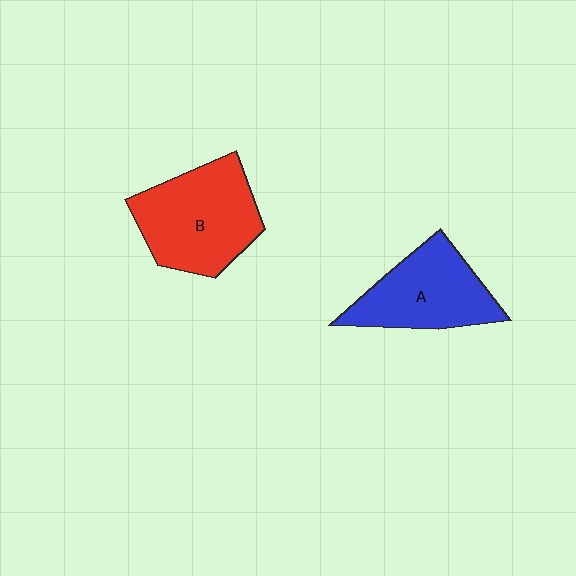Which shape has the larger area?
Shape B (red).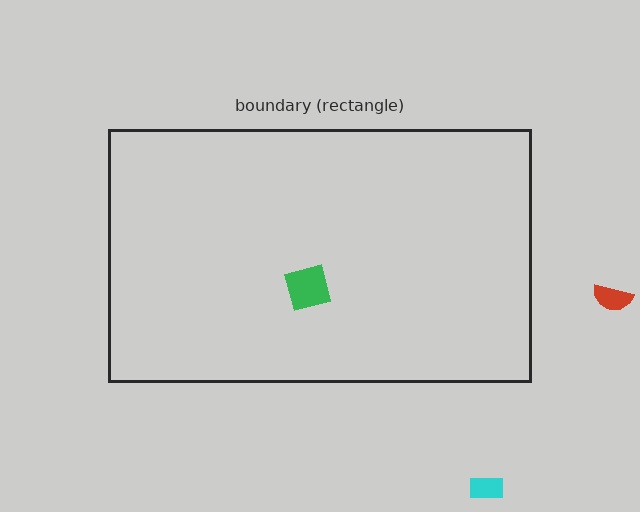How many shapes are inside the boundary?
1 inside, 2 outside.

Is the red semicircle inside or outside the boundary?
Outside.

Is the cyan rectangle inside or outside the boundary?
Outside.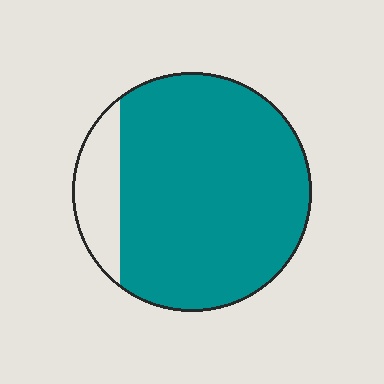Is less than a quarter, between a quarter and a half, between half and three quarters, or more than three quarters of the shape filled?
More than three quarters.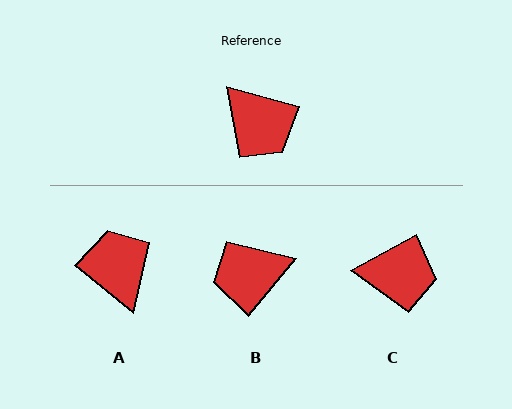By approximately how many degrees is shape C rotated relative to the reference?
Approximately 44 degrees counter-clockwise.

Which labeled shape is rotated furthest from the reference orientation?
A, about 157 degrees away.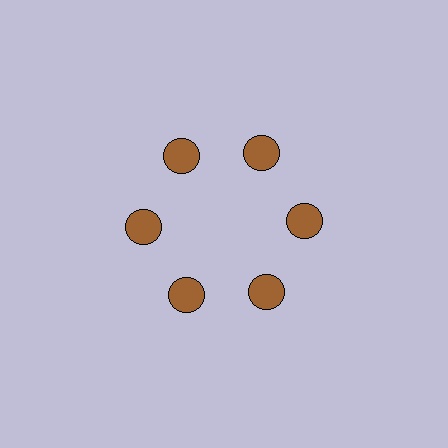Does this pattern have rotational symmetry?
Yes, this pattern has 6-fold rotational symmetry. It looks the same after rotating 60 degrees around the center.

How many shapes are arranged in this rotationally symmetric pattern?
There are 6 shapes, arranged in 6 groups of 1.